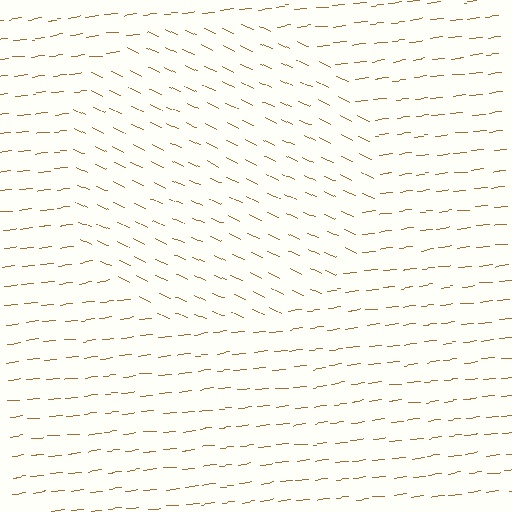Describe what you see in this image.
The image is filled with small brown line segments. A circle region in the image has lines oriented differently from the surrounding lines, creating a visible texture boundary.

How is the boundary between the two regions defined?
The boundary is defined purely by a change in line orientation (approximately 31 degrees difference). All lines are the same color and thickness.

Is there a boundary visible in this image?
Yes, there is a texture boundary formed by a change in line orientation.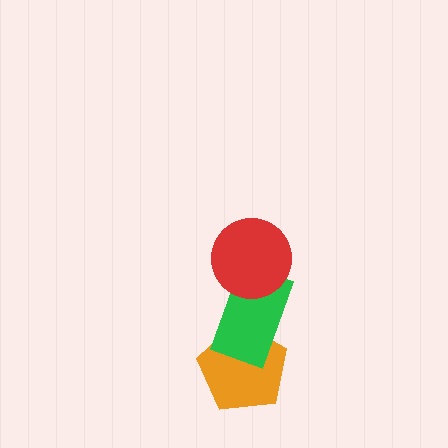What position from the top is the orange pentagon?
The orange pentagon is 3rd from the top.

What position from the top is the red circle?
The red circle is 1st from the top.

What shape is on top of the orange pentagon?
The green rectangle is on top of the orange pentagon.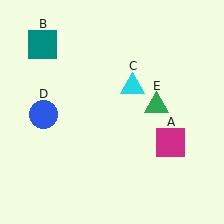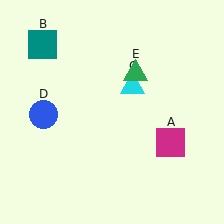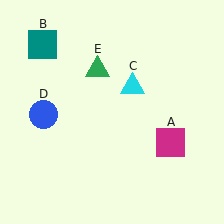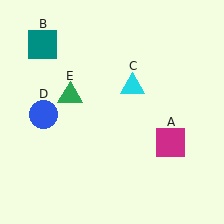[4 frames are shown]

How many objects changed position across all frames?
1 object changed position: green triangle (object E).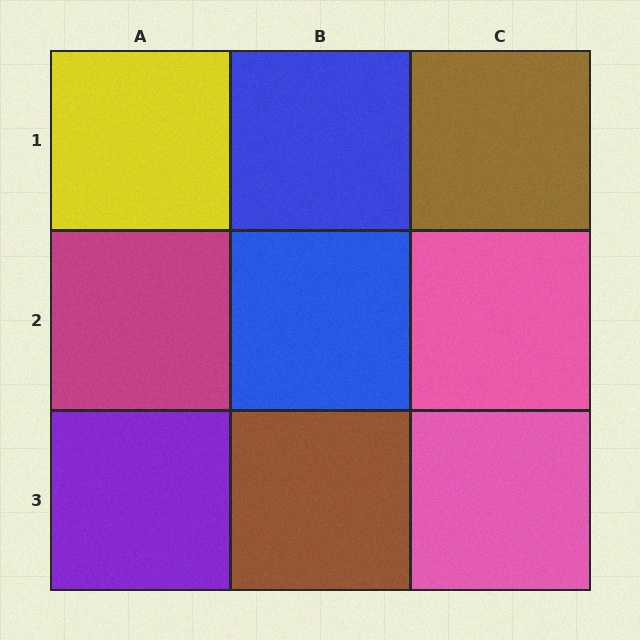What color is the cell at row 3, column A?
Purple.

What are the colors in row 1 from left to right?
Yellow, blue, brown.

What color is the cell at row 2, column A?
Magenta.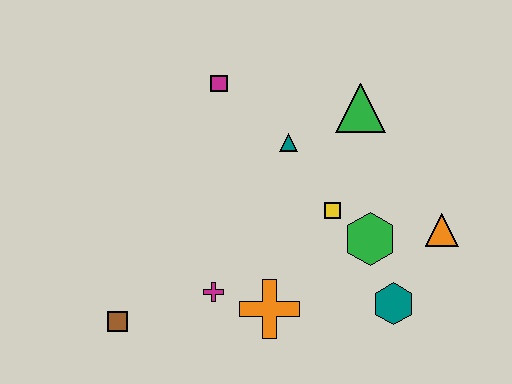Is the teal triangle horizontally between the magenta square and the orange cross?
No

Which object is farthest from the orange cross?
The magenta square is farthest from the orange cross.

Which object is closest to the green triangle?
The teal triangle is closest to the green triangle.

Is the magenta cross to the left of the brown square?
No